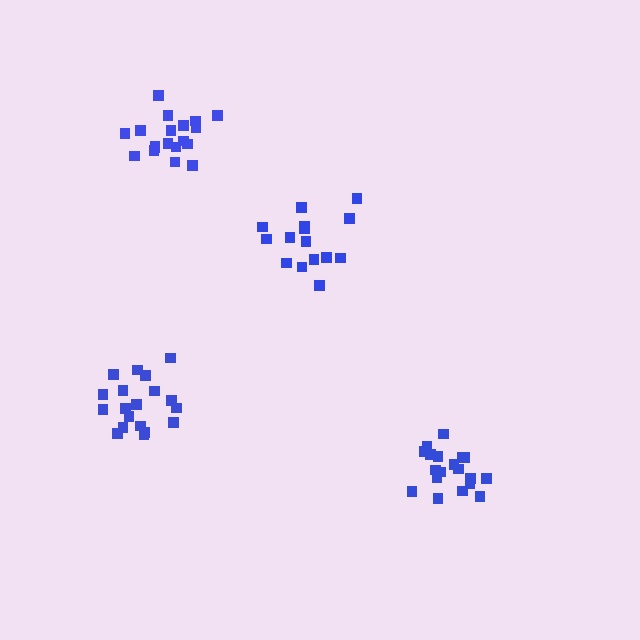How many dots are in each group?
Group 1: 15 dots, Group 2: 19 dots, Group 3: 19 dots, Group 4: 19 dots (72 total).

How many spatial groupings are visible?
There are 4 spatial groupings.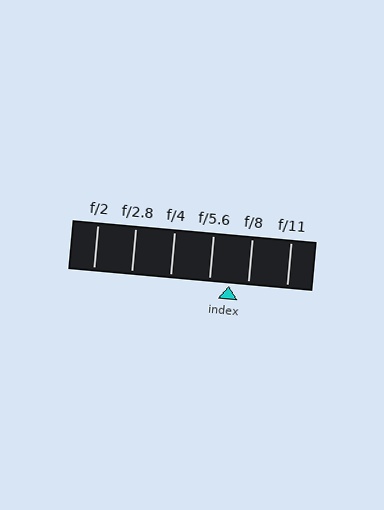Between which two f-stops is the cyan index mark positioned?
The index mark is between f/5.6 and f/8.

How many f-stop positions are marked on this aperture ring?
There are 6 f-stop positions marked.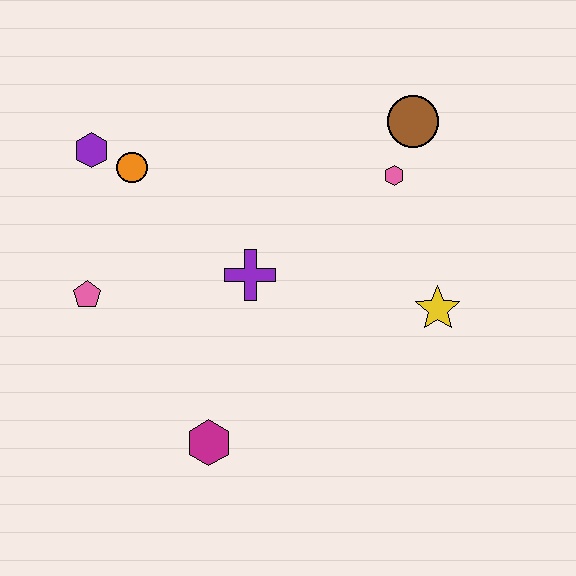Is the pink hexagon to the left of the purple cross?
No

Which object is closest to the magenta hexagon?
The purple cross is closest to the magenta hexagon.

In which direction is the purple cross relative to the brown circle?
The purple cross is to the left of the brown circle.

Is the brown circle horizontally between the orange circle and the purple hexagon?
No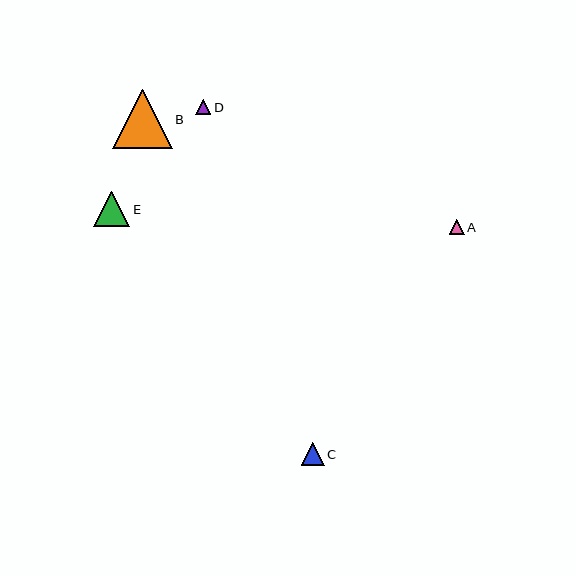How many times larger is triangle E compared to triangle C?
Triangle E is approximately 1.6 times the size of triangle C.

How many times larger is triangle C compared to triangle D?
Triangle C is approximately 1.5 times the size of triangle D.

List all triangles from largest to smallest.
From largest to smallest: B, E, C, D, A.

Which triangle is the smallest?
Triangle A is the smallest with a size of approximately 15 pixels.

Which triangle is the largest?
Triangle B is the largest with a size of approximately 60 pixels.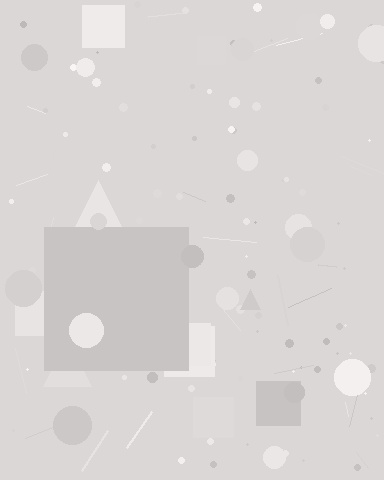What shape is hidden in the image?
A square is hidden in the image.